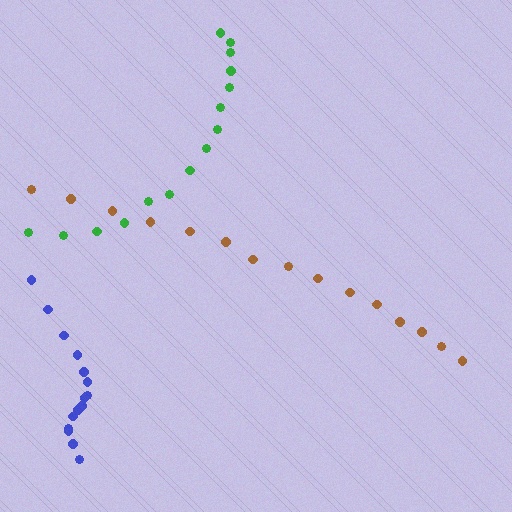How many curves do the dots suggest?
There are 3 distinct paths.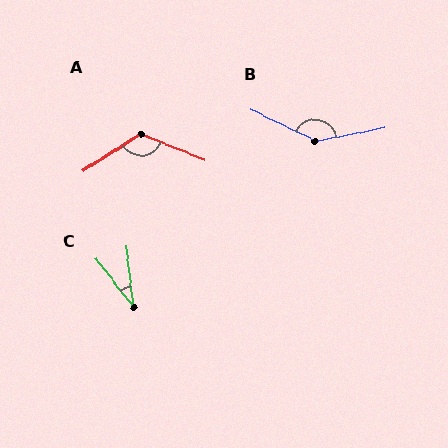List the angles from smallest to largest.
C (31°), A (125°), B (143°).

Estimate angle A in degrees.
Approximately 125 degrees.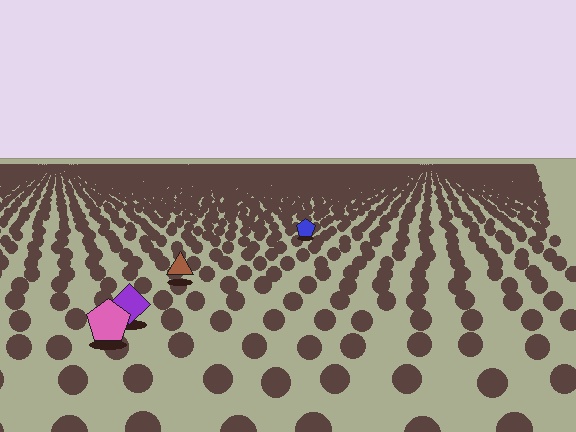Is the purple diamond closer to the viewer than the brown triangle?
Yes. The purple diamond is closer — you can tell from the texture gradient: the ground texture is coarser near it.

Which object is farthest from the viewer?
The blue pentagon is farthest from the viewer. It appears smaller and the ground texture around it is denser.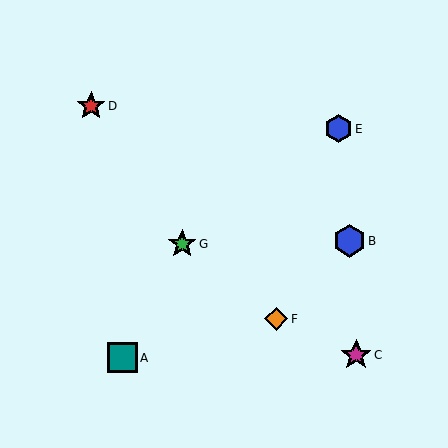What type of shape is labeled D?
Shape D is a red star.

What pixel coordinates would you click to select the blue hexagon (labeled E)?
Click at (338, 129) to select the blue hexagon E.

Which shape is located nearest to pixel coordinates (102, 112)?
The red star (labeled D) at (91, 106) is nearest to that location.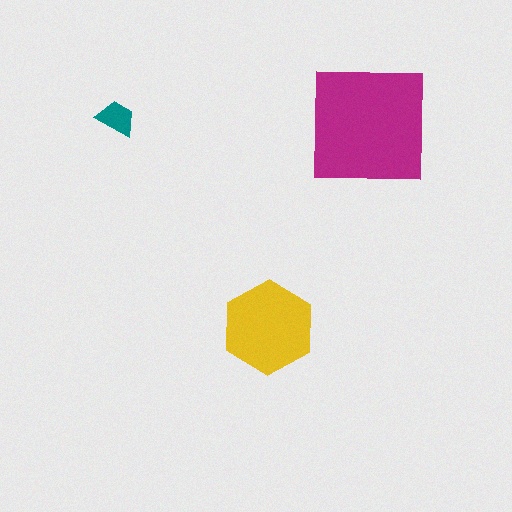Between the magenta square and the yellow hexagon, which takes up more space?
The magenta square.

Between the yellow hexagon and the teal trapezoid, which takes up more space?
The yellow hexagon.